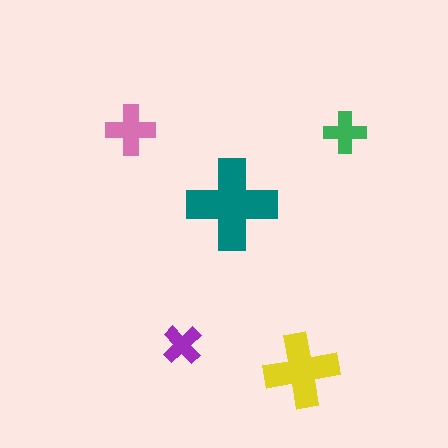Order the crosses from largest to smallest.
the teal one, the yellow one, the pink one, the green one, the purple one.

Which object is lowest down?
The yellow cross is bottommost.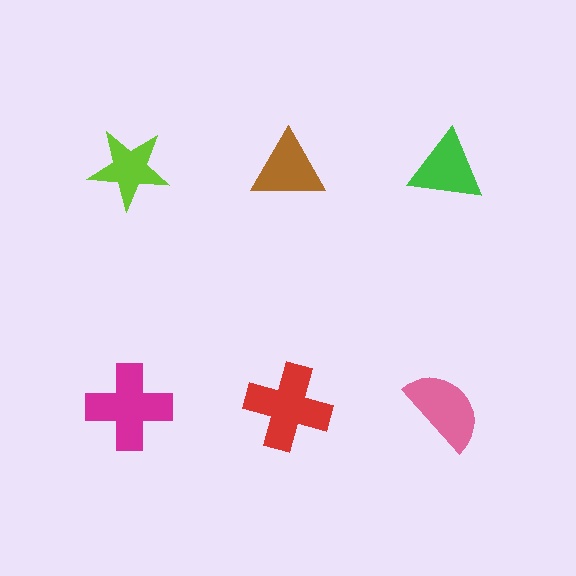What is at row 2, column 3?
A pink semicircle.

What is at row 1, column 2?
A brown triangle.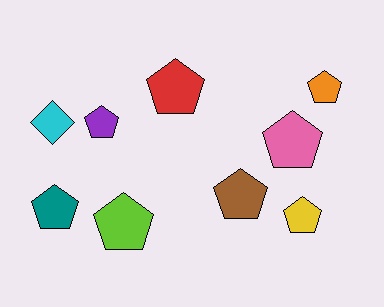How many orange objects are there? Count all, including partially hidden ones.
There is 1 orange object.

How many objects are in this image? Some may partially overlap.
There are 9 objects.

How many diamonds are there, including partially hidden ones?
There is 1 diamond.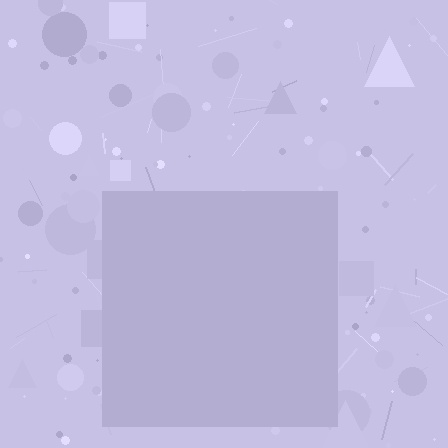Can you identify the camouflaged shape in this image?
The camouflaged shape is a square.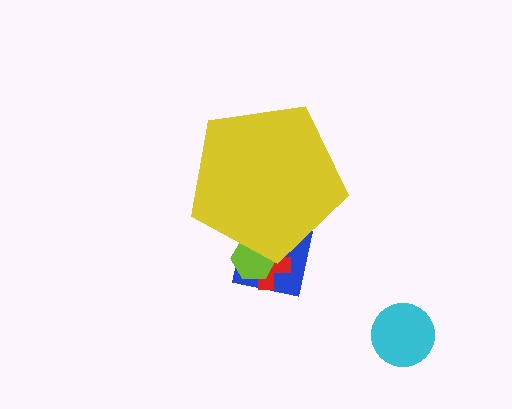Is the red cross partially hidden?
Yes, the red cross is partially hidden behind the yellow pentagon.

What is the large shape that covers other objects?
A yellow pentagon.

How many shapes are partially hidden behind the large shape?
3 shapes are partially hidden.